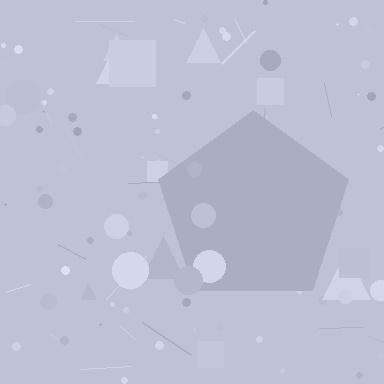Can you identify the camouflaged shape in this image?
The camouflaged shape is a pentagon.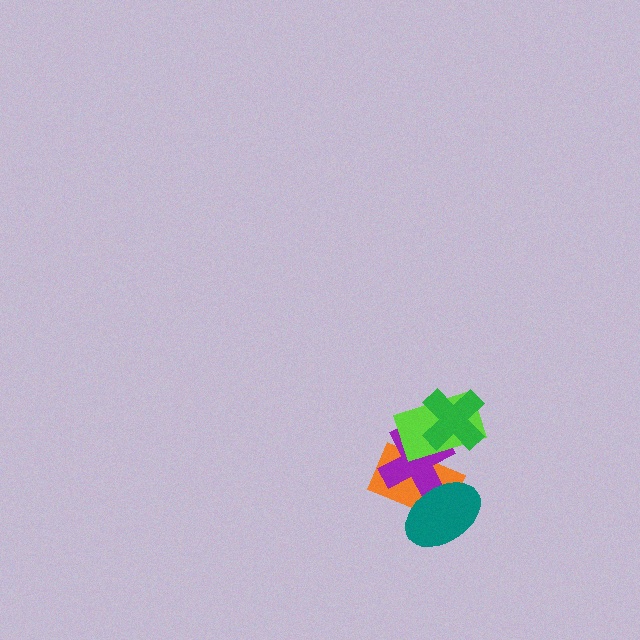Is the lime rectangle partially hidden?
Yes, it is partially covered by another shape.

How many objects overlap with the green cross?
2 objects overlap with the green cross.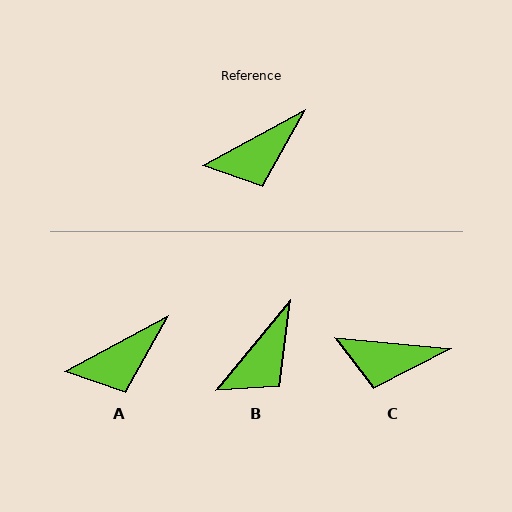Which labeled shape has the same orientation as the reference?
A.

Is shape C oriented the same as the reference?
No, it is off by about 34 degrees.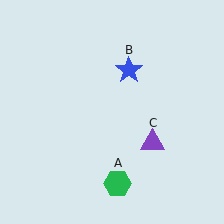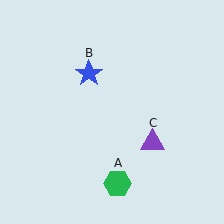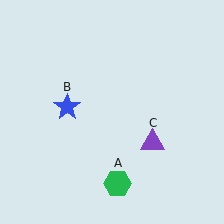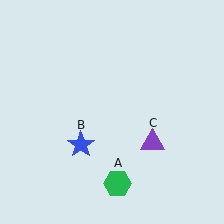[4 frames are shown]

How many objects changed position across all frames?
1 object changed position: blue star (object B).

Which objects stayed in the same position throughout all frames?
Green hexagon (object A) and purple triangle (object C) remained stationary.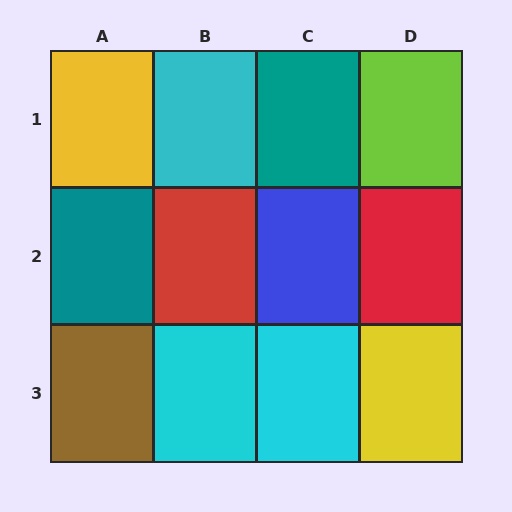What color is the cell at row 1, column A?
Yellow.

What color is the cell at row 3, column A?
Brown.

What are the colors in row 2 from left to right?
Teal, red, blue, red.